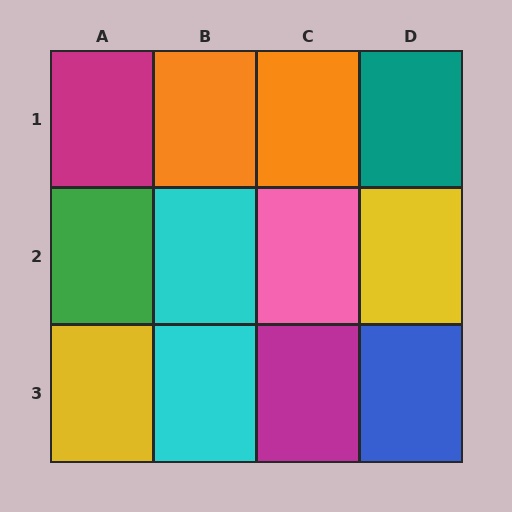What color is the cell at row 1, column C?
Orange.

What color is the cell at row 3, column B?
Cyan.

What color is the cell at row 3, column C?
Magenta.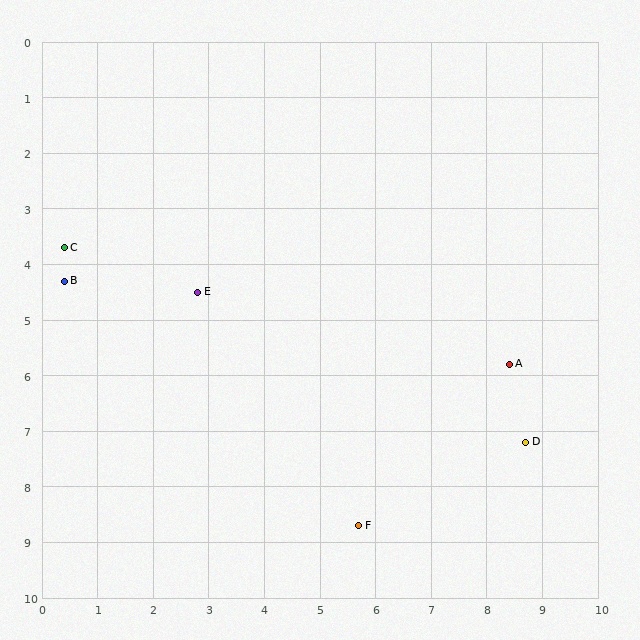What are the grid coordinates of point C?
Point C is at approximately (0.4, 3.7).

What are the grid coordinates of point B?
Point B is at approximately (0.4, 4.3).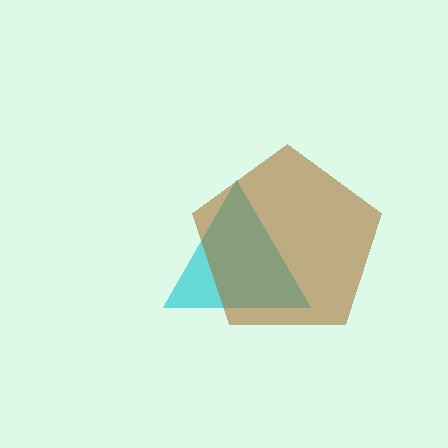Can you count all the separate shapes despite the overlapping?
Yes, there are 2 separate shapes.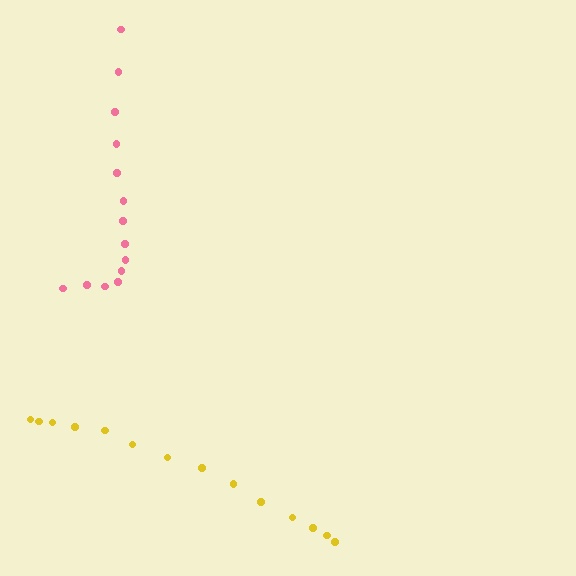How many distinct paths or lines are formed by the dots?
There are 2 distinct paths.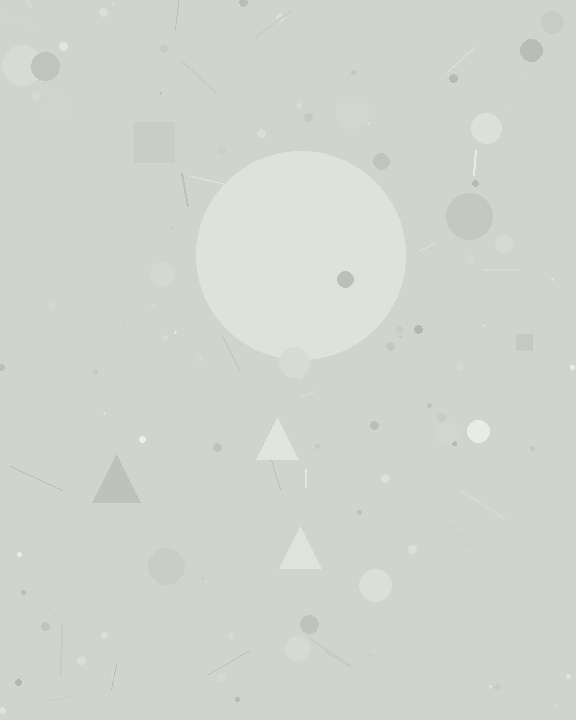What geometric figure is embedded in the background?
A circle is embedded in the background.